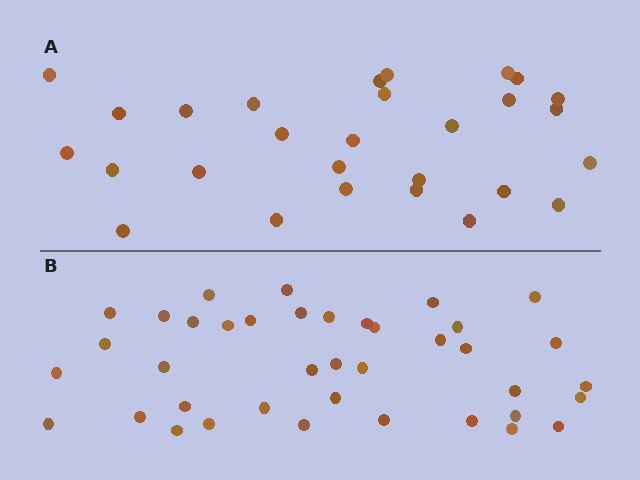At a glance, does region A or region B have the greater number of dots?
Region B (the bottom region) has more dots.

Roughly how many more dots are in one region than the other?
Region B has roughly 12 or so more dots than region A.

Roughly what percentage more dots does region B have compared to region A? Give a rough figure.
About 40% more.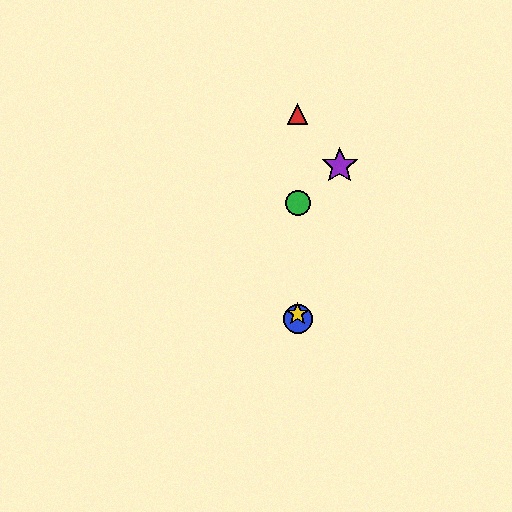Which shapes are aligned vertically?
The red triangle, the blue circle, the green circle, the yellow star are aligned vertically.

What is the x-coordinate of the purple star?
The purple star is at x≈340.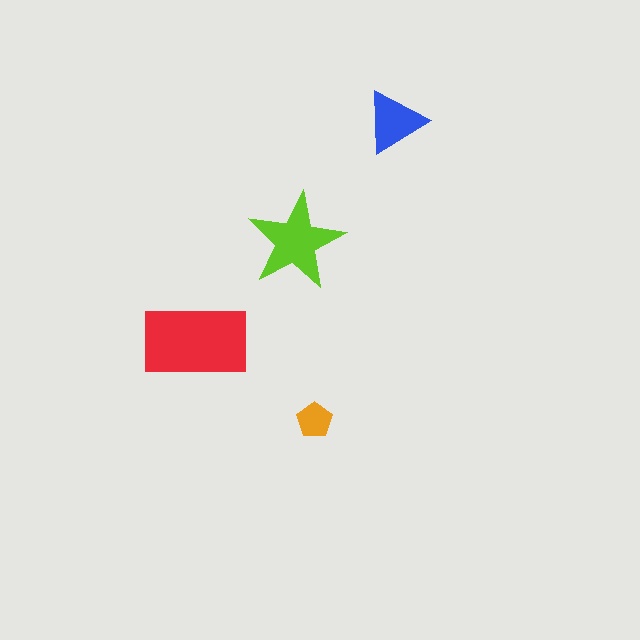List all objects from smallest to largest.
The orange pentagon, the blue triangle, the lime star, the red rectangle.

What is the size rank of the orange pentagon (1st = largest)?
4th.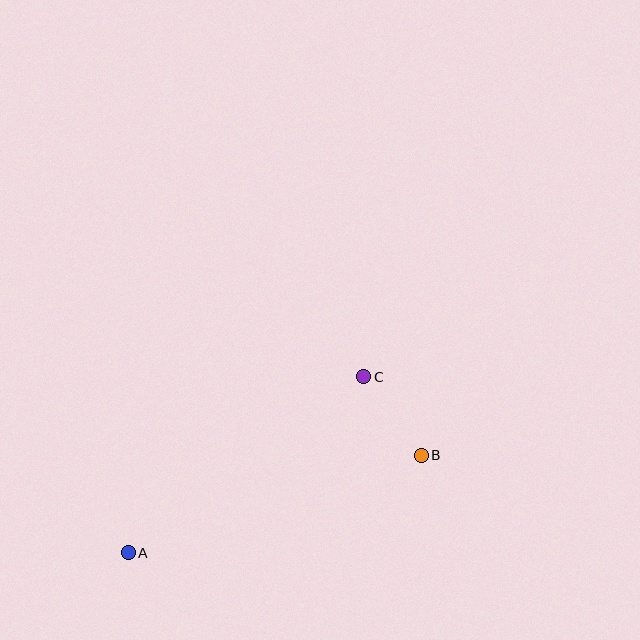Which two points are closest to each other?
Points B and C are closest to each other.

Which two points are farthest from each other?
Points A and B are farthest from each other.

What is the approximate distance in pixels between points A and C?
The distance between A and C is approximately 294 pixels.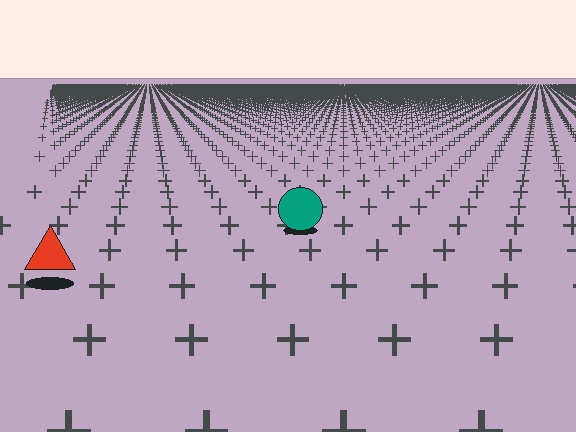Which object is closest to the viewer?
The red triangle is closest. The texture marks near it are larger and more spread out.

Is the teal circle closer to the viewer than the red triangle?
No. The red triangle is closer — you can tell from the texture gradient: the ground texture is coarser near it.